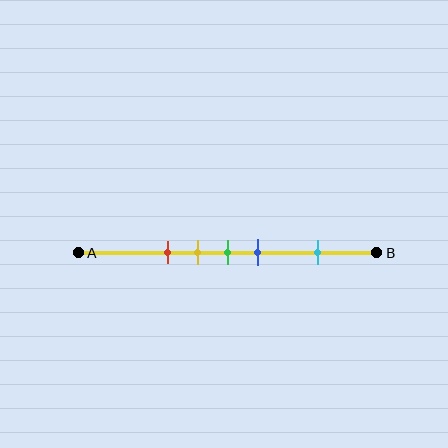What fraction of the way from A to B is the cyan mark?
The cyan mark is approximately 80% (0.8) of the way from A to B.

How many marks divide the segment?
There are 5 marks dividing the segment.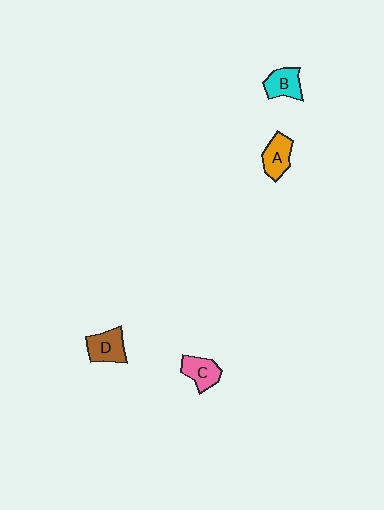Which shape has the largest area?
Shape D (brown).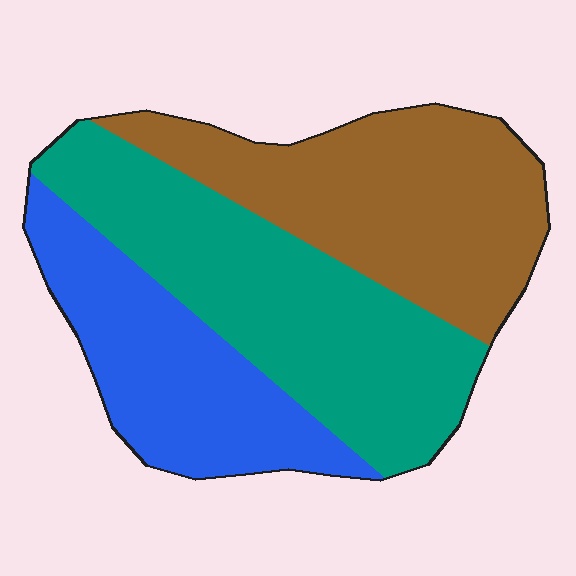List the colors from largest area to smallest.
From largest to smallest: teal, brown, blue.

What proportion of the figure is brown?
Brown covers about 35% of the figure.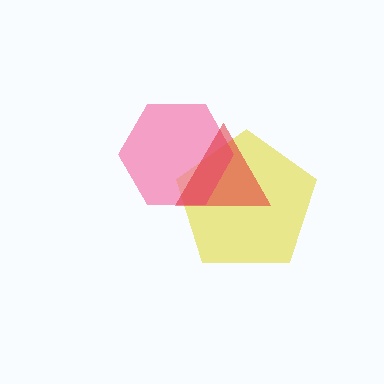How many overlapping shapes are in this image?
There are 3 overlapping shapes in the image.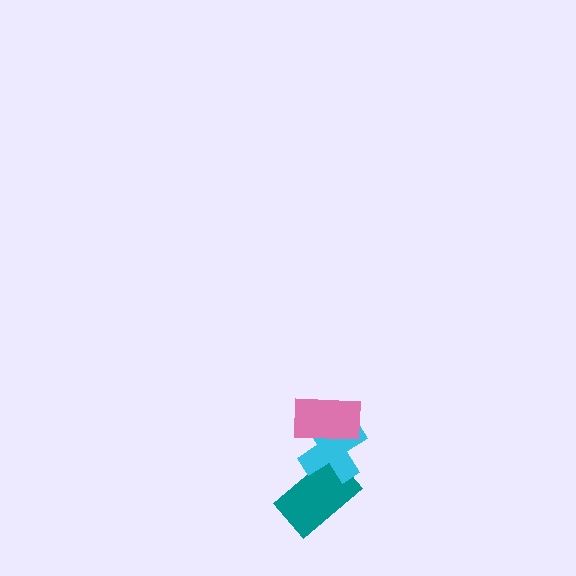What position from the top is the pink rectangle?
The pink rectangle is 1st from the top.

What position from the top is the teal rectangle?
The teal rectangle is 3rd from the top.